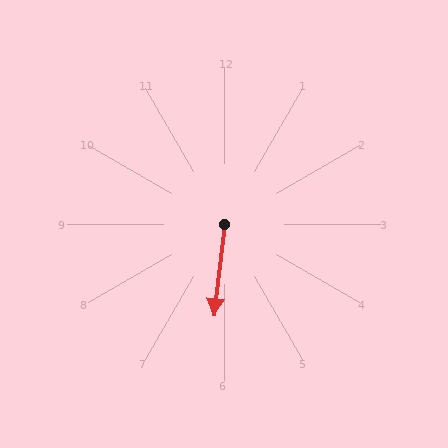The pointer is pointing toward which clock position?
Roughly 6 o'clock.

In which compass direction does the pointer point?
South.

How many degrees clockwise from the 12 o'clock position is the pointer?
Approximately 187 degrees.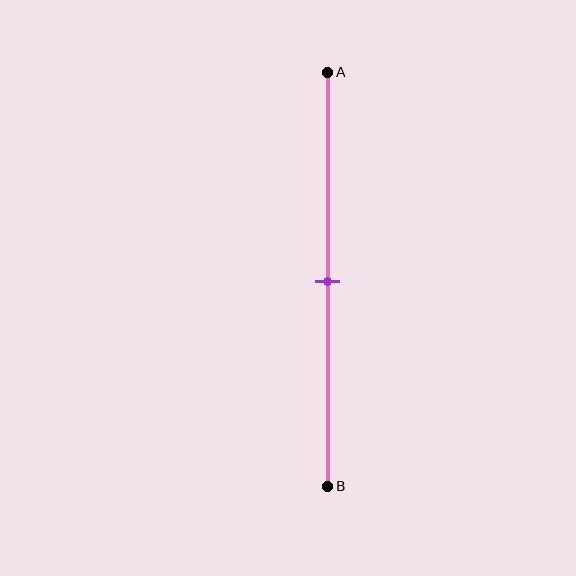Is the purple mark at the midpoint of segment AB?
Yes, the mark is approximately at the midpoint.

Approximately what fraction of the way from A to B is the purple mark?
The purple mark is approximately 50% of the way from A to B.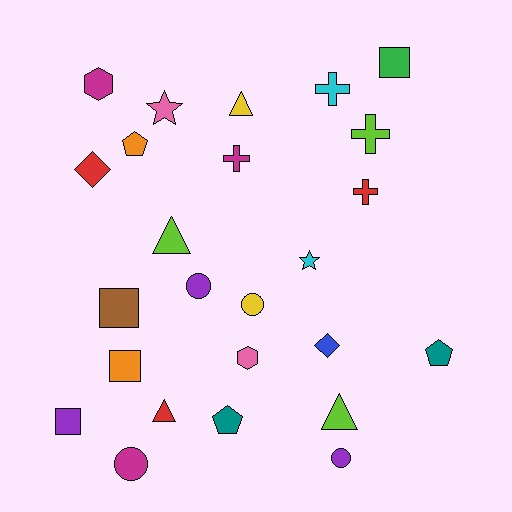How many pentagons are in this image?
There are 3 pentagons.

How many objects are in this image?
There are 25 objects.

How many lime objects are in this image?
There are 3 lime objects.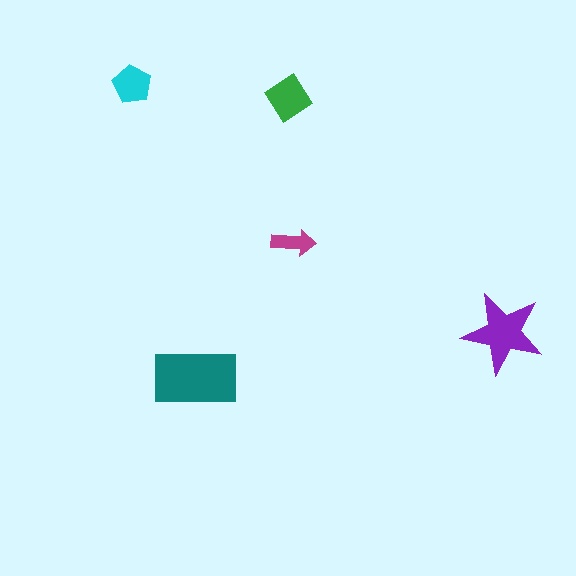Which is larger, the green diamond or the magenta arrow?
The green diamond.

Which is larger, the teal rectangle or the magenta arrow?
The teal rectangle.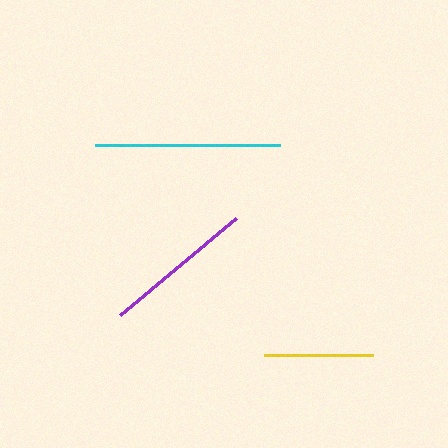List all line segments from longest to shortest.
From longest to shortest: cyan, purple, yellow.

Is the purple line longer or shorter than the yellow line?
The purple line is longer than the yellow line.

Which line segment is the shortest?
The yellow line is the shortest at approximately 109 pixels.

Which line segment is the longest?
The cyan line is the longest at approximately 185 pixels.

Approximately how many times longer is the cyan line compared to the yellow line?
The cyan line is approximately 1.7 times the length of the yellow line.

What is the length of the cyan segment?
The cyan segment is approximately 185 pixels long.